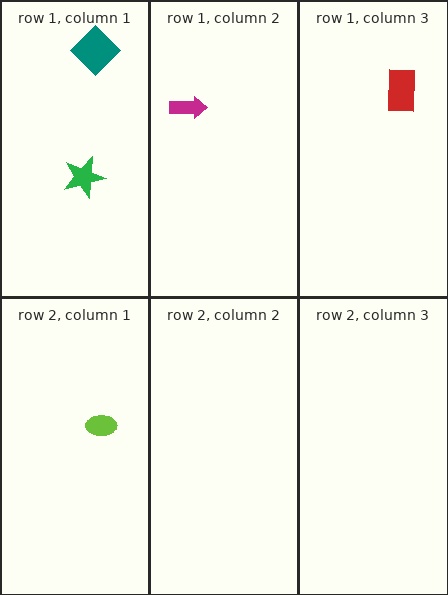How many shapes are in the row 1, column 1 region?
2.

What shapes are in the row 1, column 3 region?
The red rectangle.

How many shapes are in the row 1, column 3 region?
1.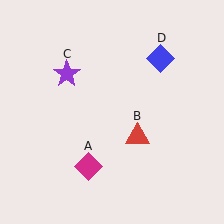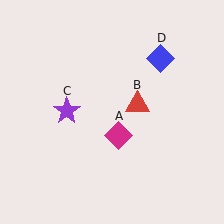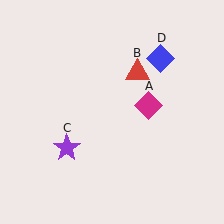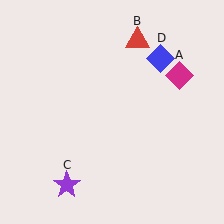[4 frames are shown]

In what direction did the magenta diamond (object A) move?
The magenta diamond (object A) moved up and to the right.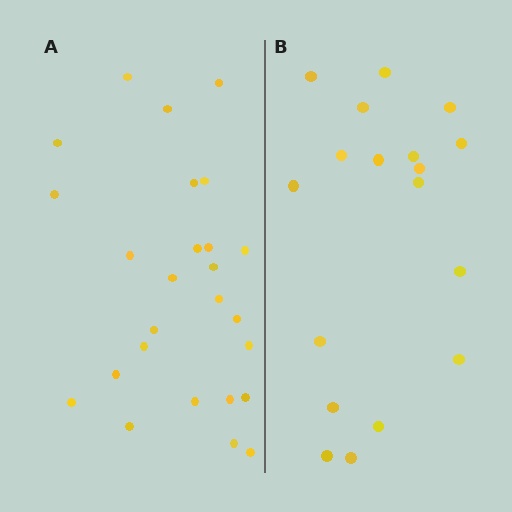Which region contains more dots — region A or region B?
Region A (the left region) has more dots.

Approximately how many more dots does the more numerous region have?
Region A has roughly 8 or so more dots than region B.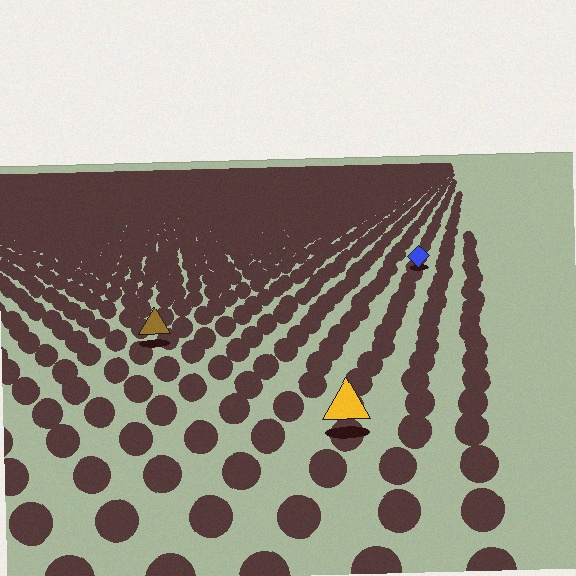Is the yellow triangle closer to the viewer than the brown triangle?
Yes. The yellow triangle is closer — you can tell from the texture gradient: the ground texture is coarser near it.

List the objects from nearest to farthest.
From nearest to farthest: the yellow triangle, the brown triangle, the blue diamond.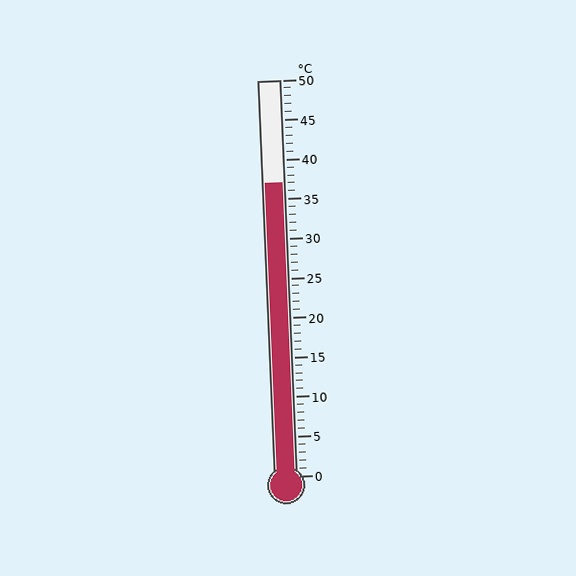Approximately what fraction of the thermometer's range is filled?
The thermometer is filled to approximately 75% of its range.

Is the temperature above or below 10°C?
The temperature is above 10°C.